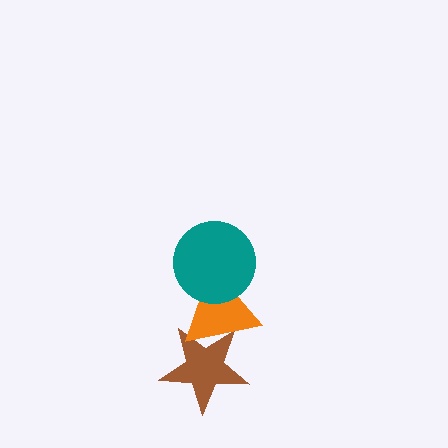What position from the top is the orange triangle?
The orange triangle is 2nd from the top.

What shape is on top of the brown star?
The orange triangle is on top of the brown star.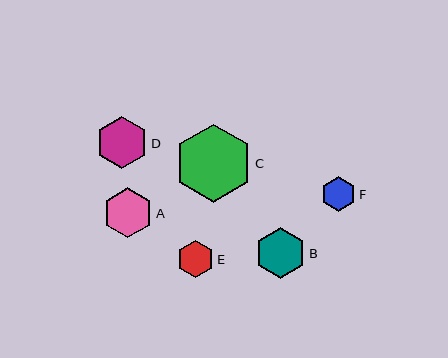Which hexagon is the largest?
Hexagon C is the largest with a size of approximately 78 pixels.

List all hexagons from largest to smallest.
From largest to smallest: C, D, B, A, E, F.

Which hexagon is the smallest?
Hexagon F is the smallest with a size of approximately 35 pixels.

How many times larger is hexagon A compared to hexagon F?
Hexagon A is approximately 1.4 times the size of hexagon F.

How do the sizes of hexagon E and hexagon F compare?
Hexagon E and hexagon F are approximately the same size.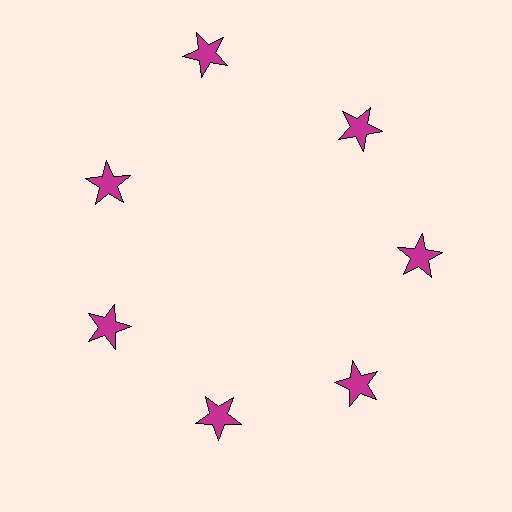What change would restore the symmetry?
The symmetry would be restored by moving it inward, back onto the ring so that all 7 stars sit at equal angles and equal distance from the center.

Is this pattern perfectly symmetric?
No. The 7 magenta stars are arranged in a ring, but one element near the 12 o'clock position is pushed outward from the center, breaking the 7-fold rotational symmetry.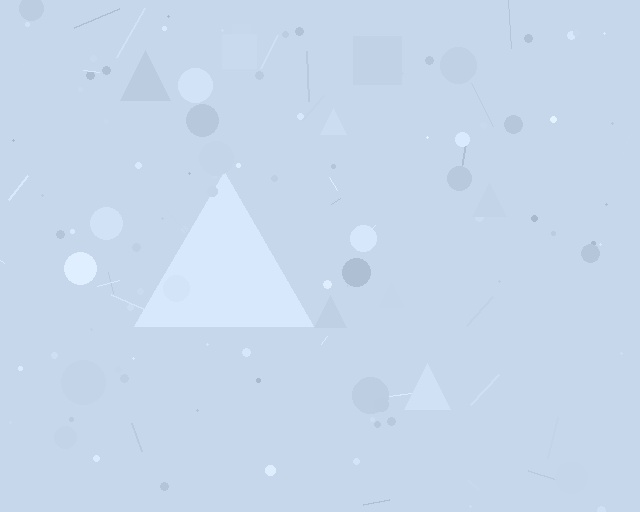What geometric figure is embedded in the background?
A triangle is embedded in the background.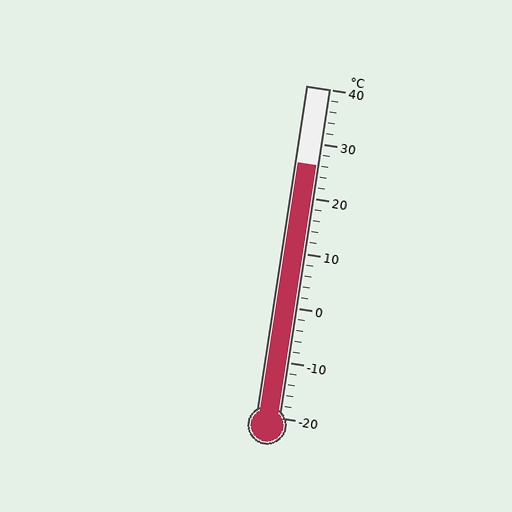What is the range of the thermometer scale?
The thermometer scale ranges from -20°C to 40°C.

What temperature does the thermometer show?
The thermometer shows approximately 26°C.